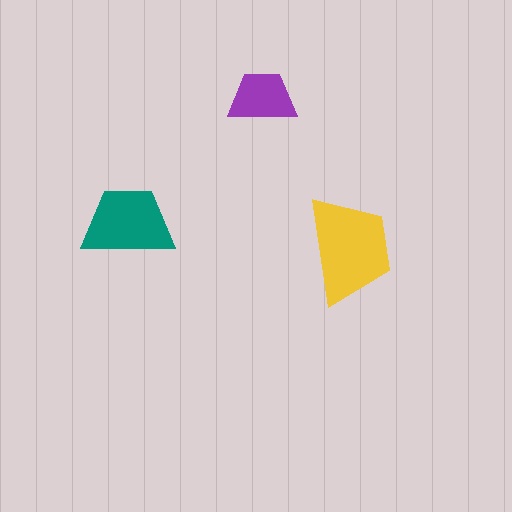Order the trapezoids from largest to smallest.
the yellow one, the teal one, the purple one.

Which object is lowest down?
The yellow trapezoid is bottommost.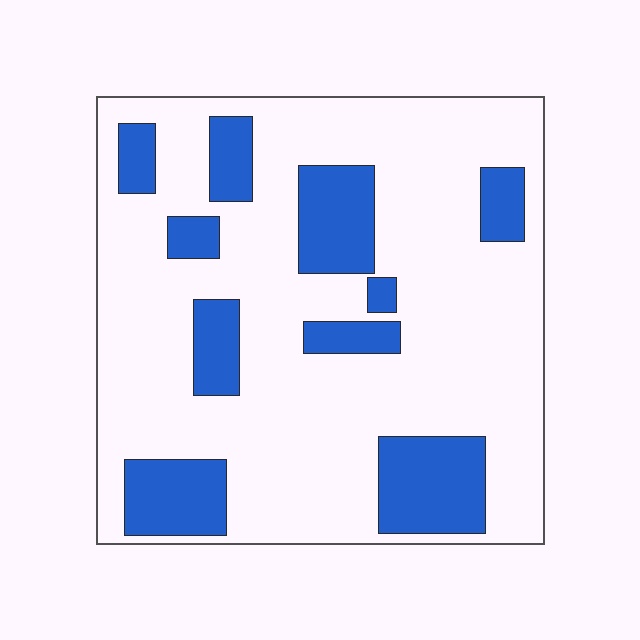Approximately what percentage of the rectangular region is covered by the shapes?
Approximately 25%.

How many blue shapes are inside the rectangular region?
10.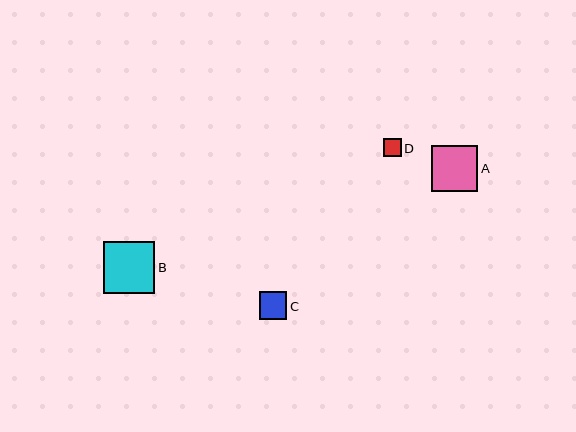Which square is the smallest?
Square D is the smallest with a size of approximately 17 pixels.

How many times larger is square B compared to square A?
Square B is approximately 1.1 times the size of square A.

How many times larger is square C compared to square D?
Square C is approximately 1.6 times the size of square D.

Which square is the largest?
Square B is the largest with a size of approximately 51 pixels.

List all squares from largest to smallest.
From largest to smallest: B, A, C, D.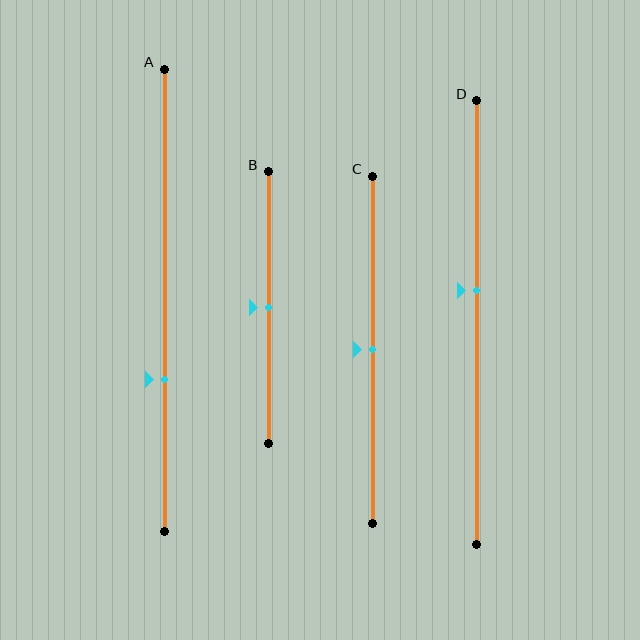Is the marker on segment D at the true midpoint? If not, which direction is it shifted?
No, the marker on segment D is shifted upward by about 7% of the segment length.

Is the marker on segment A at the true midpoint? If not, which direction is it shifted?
No, the marker on segment A is shifted downward by about 17% of the segment length.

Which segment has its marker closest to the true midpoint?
Segment B has its marker closest to the true midpoint.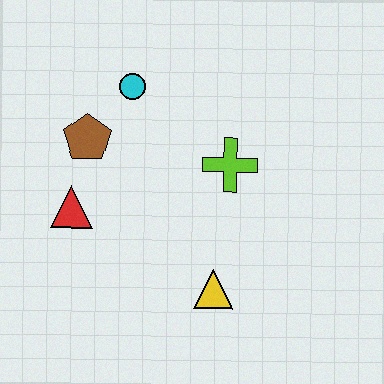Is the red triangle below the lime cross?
Yes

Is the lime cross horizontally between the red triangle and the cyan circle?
No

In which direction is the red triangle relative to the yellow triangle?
The red triangle is to the left of the yellow triangle.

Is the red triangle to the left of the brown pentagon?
Yes